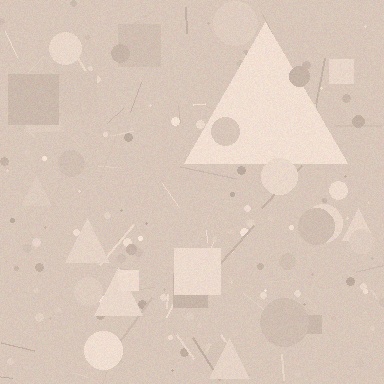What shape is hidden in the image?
A triangle is hidden in the image.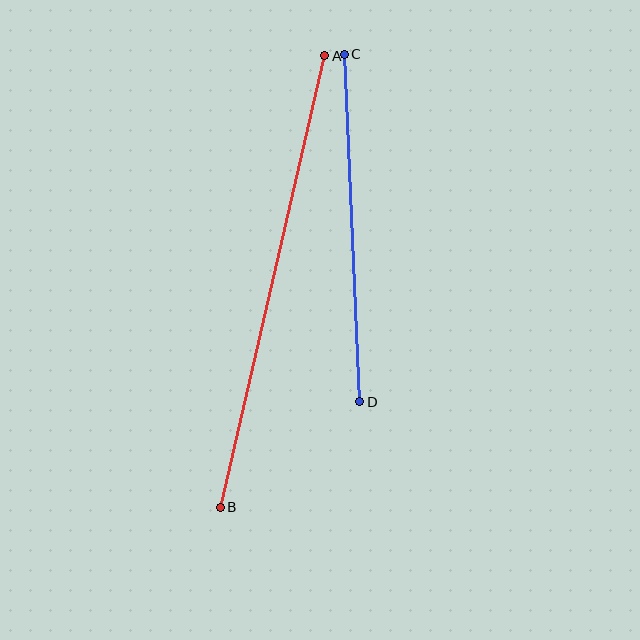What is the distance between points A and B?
The distance is approximately 463 pixels.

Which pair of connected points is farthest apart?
Points A and B are farthest apart.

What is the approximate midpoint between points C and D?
The midpoint is at approximately (352, 228) pixels.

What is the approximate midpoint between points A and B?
The midpoint is at approximately (272, 281) pixels.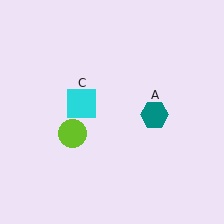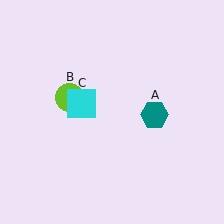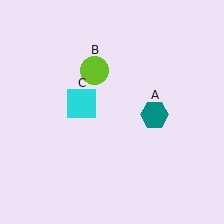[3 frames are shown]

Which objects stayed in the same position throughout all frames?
Teal hexagon (object A) and cyan square (object C) remained stationary.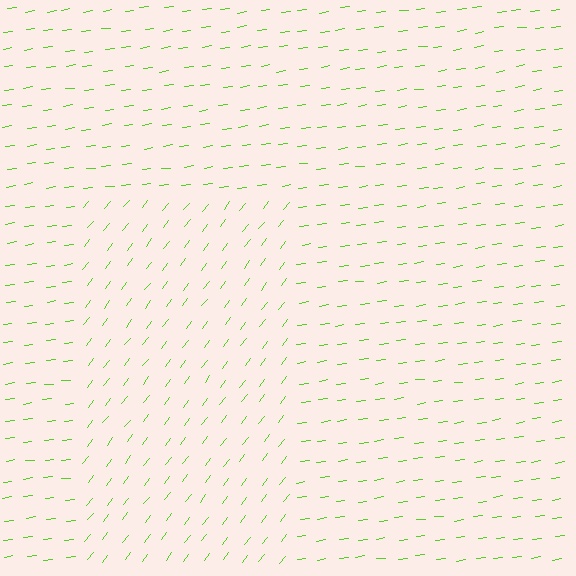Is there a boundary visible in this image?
Yes, there is a texture boundary formed by a change in line orientation.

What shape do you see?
I see a rectangle.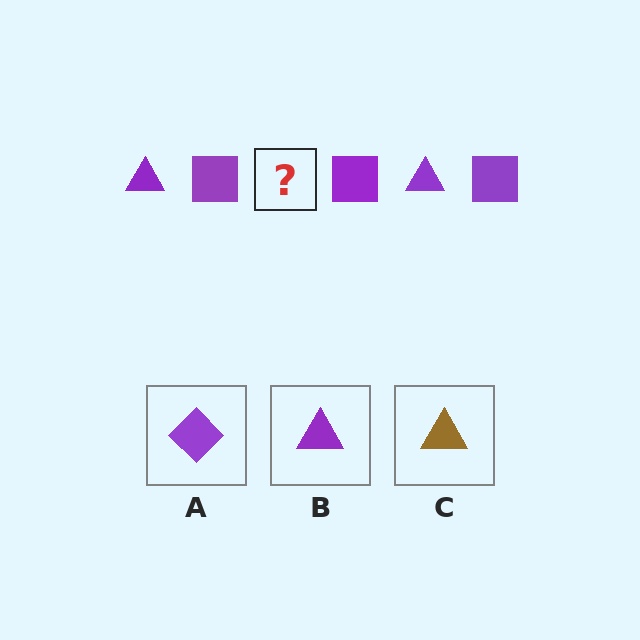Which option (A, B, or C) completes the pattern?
B.